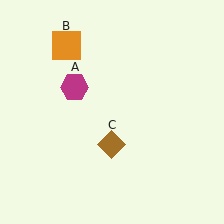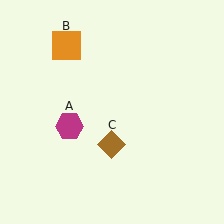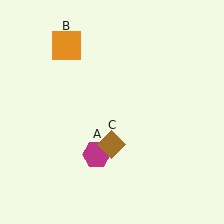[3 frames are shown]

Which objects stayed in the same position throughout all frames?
Orange square (object B) and brown diamond (object C) remained stationary.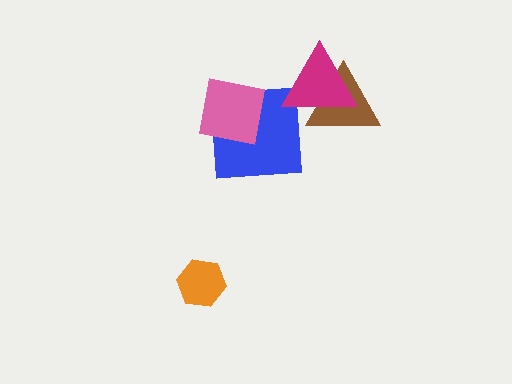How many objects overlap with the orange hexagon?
0 objects overlap with the orange hexagon.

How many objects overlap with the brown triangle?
1 object overlaps with the brown triangle.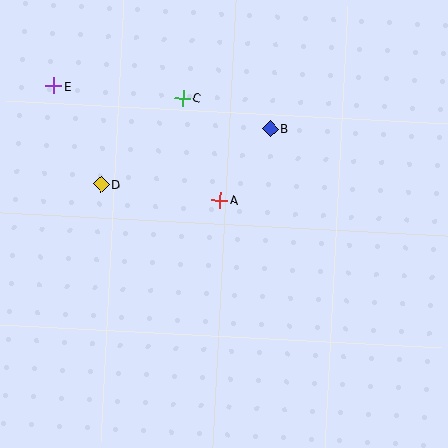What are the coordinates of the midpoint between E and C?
The midpoint between E and C is at (118, 92).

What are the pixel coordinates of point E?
Point E is at (54, 86).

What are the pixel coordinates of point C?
Point C is at (183, 98).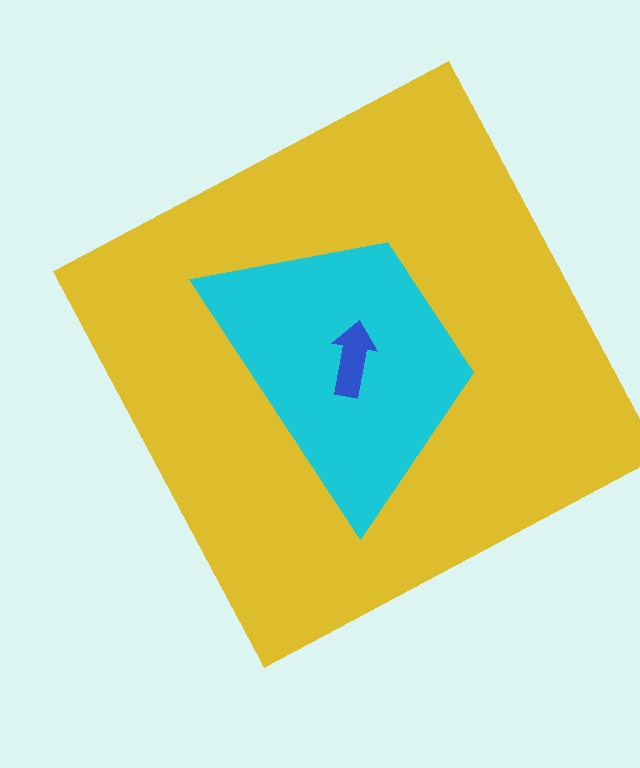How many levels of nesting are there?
3.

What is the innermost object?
The blue arrow.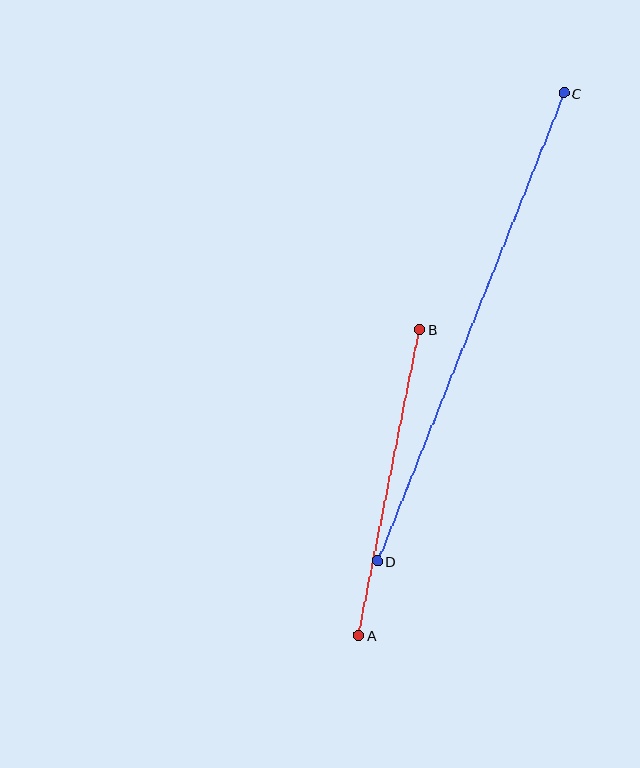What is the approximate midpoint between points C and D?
The midpoint is at approximately (470, 327) pixels.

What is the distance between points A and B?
The distance is approximately 312 pixels.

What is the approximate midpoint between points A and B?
The midpoint is at approximately (389, 483) pixels.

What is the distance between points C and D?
The distance is approximately 504 pixels.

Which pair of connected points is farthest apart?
Points C and D are farthest apart.